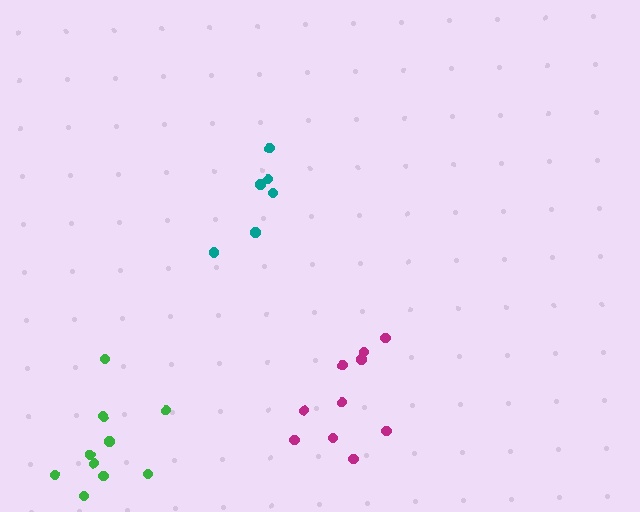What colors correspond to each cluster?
The clusters are colored: green, teal, magenta.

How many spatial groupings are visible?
There are 3 spatial groupings.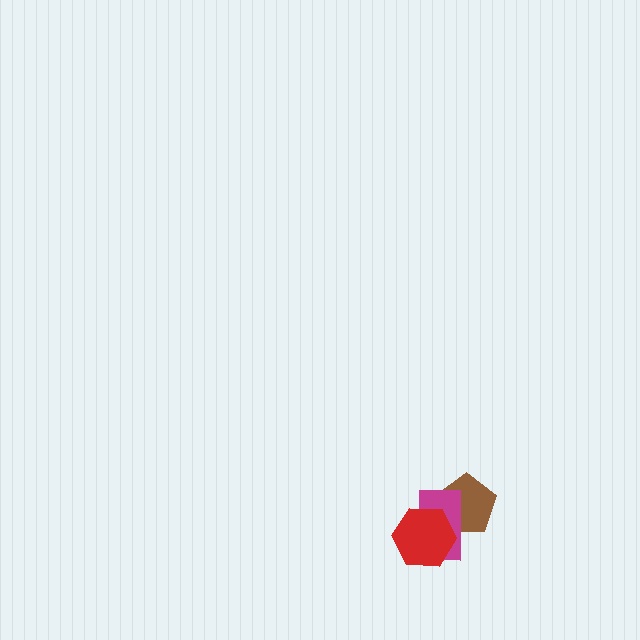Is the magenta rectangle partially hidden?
Yes, it is partially covered by another shape.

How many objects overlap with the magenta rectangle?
2 objects overlap with the magenta rectangle.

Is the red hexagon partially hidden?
No, no other shape covers it.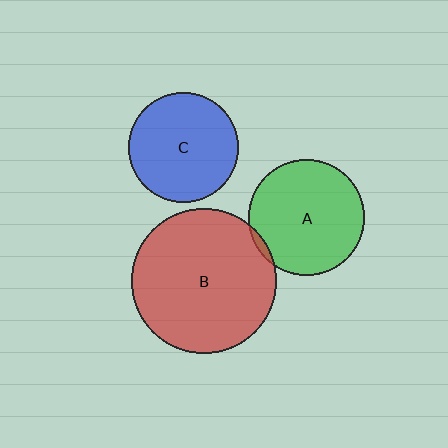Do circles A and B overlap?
Yes.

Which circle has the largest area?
Circle B (red).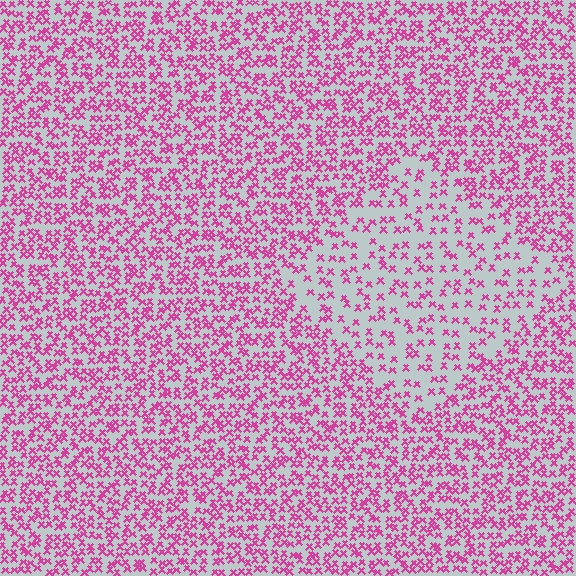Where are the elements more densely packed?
The elements are more densely packed outside the diamond boundary.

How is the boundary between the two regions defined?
The boundary is defined by a change in element density (approximately 2.1x ratio). All elements are the same color, size, and shape.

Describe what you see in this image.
The image contains small magenta elements arranged at two different densities. A diamond-shaped region is visible where the elements are less densely packed than the surrounding area.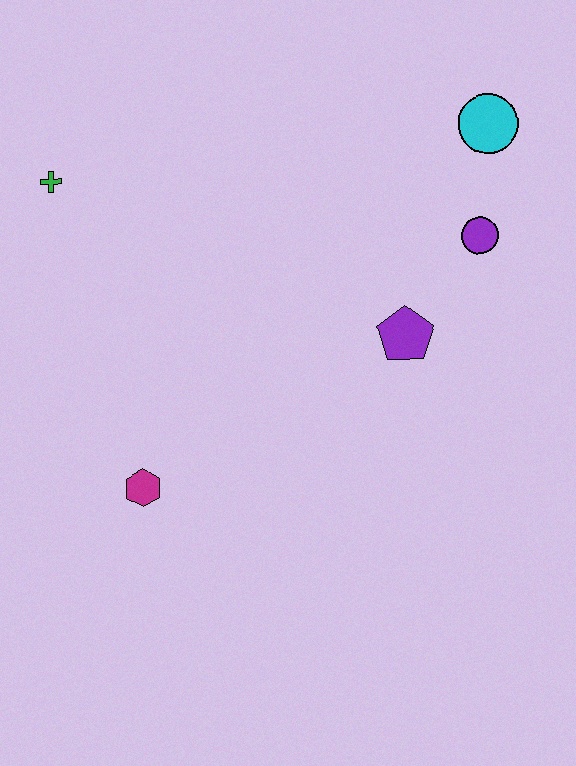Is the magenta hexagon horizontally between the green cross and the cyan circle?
Yes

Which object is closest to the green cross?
The magenta hexagon is closest to the green cross.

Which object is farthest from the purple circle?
The green cross is farthest from the purple circle.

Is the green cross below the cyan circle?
Yes